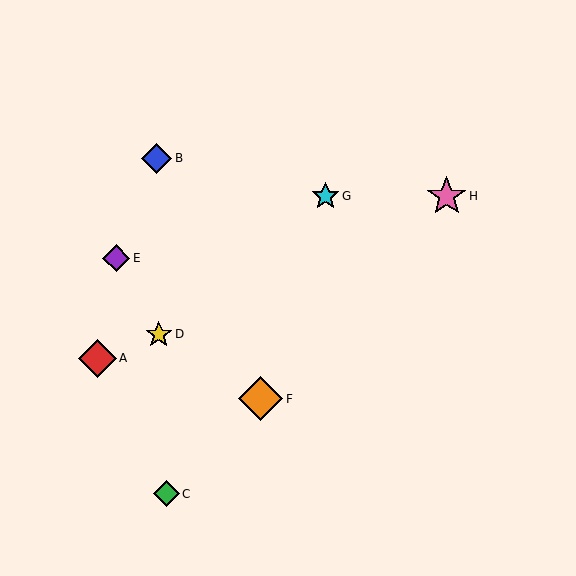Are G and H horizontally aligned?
Yes, both are at y≈196.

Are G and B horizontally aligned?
No, G is at y≈196 and B is at y≈158.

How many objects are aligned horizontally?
2 objects (G, H) are aligned horizontally.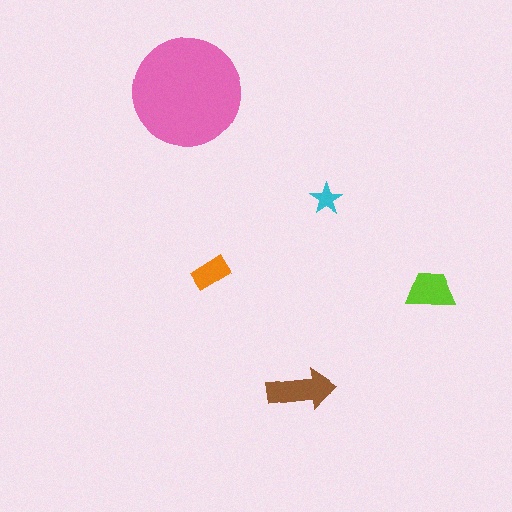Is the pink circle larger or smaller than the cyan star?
Larger.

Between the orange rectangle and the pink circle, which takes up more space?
The pink circle.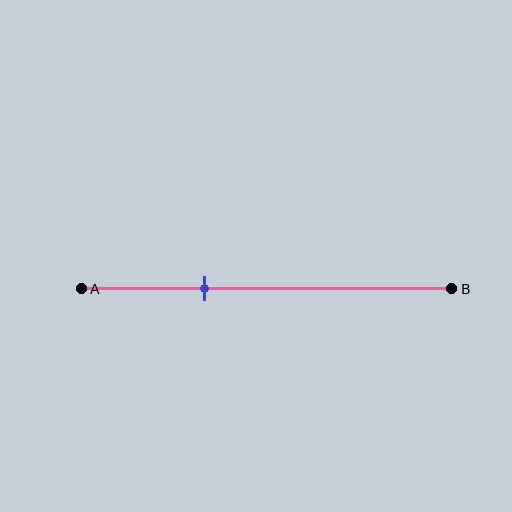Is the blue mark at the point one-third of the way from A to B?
Yes, the mark is approximately at the one-third point.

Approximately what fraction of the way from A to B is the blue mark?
The blue mark is approximately 35% of the way from A to B.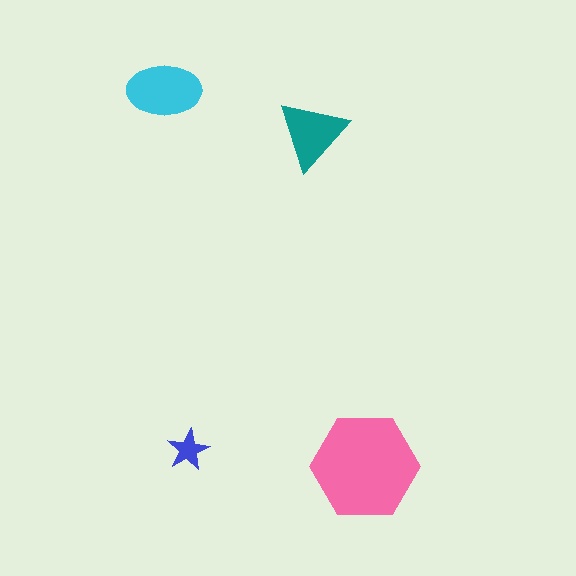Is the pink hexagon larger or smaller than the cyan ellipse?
Larger.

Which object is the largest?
The pink hexagon.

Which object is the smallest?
The blue star.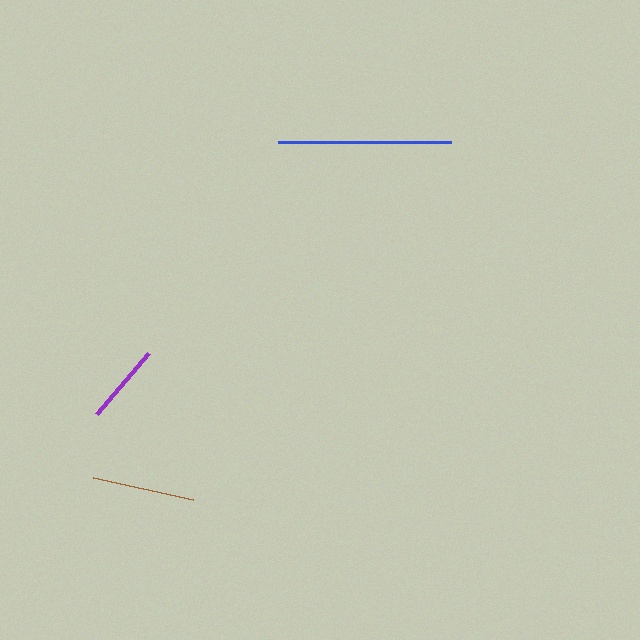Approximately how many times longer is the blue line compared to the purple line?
The blue line is approximately 2.2 times the length of the purple line.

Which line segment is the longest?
The blue line is the longest at approximately 173 pixels.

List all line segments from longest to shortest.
From longest to shortest: blue, brown, purple.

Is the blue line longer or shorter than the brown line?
The blue line is longer than the brown line.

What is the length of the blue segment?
The blue segment is approximately 173 pixels long.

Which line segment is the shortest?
The purple line is the shortest at approximately 80 pixels.